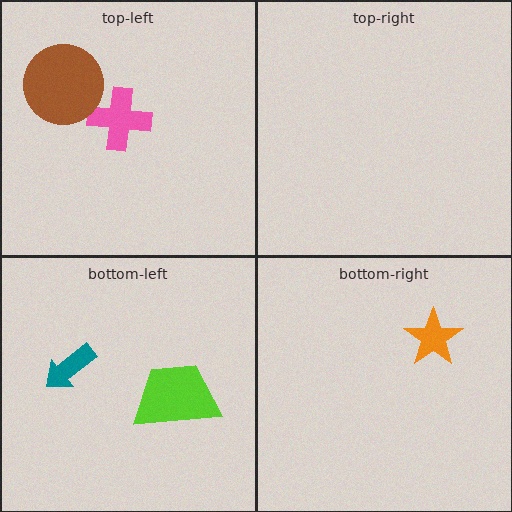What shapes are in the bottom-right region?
The orange star.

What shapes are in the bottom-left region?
The teal arrow, the lime trapezoid.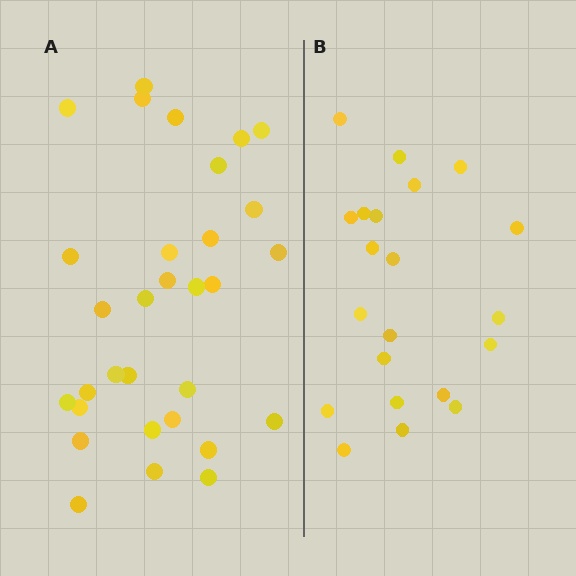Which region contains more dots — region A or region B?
Region A (the left region) has more dots.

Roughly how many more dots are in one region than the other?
Region A has roughly 10 or so more dots than region B.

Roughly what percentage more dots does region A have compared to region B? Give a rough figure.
About 50% more.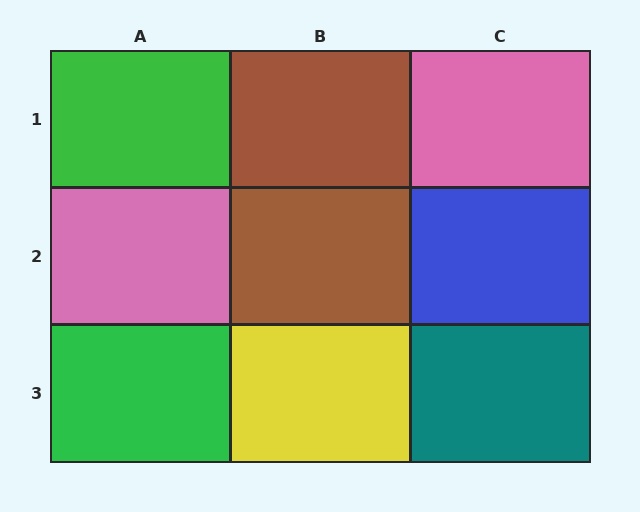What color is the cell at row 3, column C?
Teal.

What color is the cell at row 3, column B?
Yellow.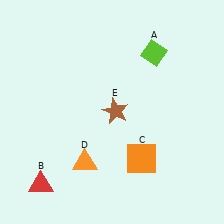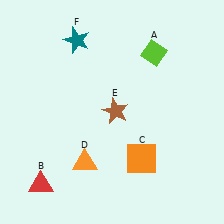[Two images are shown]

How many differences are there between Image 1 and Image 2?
There is 1 difference between the two images.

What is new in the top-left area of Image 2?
A teal star (F) was added in the top-left area of Image 2.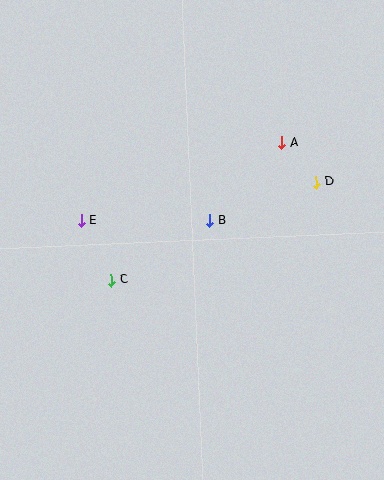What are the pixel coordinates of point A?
Point A is at (281, 143).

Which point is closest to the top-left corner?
Point E is closest to the top-left corner.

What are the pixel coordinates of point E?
Point E is at (81, 220).